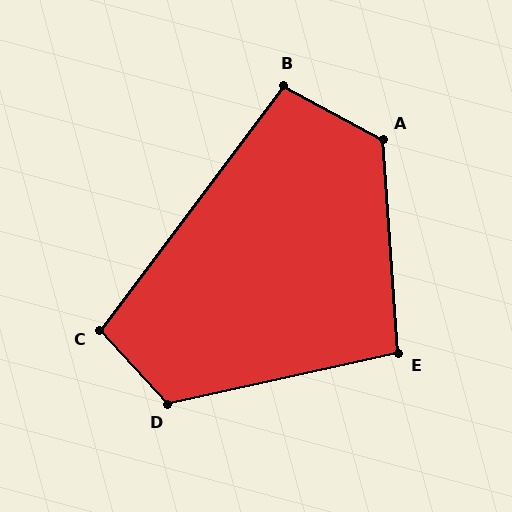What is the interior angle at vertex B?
Approximately 98 degrees (obtuse).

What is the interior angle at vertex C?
Approximately 101 degrees (obtuse).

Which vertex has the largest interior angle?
A, at approximately 122 degrees.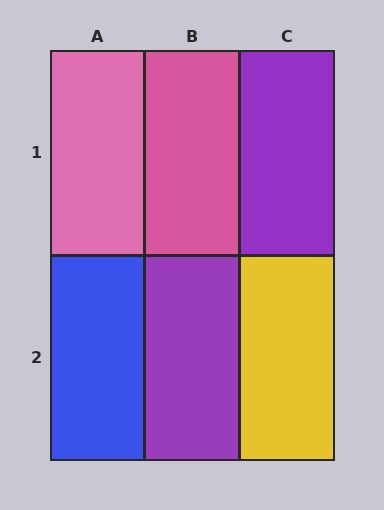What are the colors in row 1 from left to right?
Pink, pink, purple.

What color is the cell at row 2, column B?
Purple.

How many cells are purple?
2 cells are purple.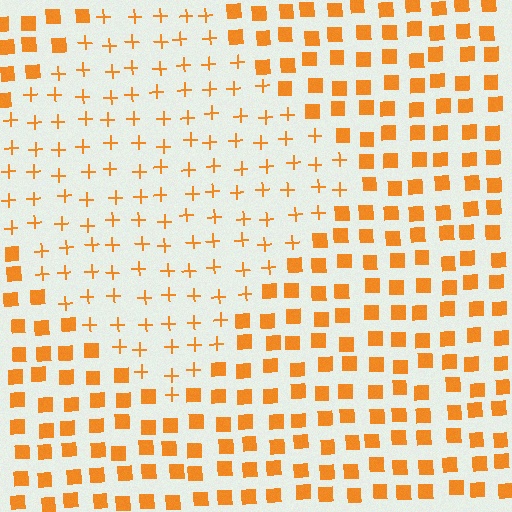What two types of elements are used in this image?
The image uses plus signs inside the diamond region and squares outside it.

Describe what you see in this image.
The image is filled with small orange elements arranged in a uniform grid. A diamond-shaped region contains plus signs, while the surrounding area contains squares. The boundary is defined purely by the change in element shape.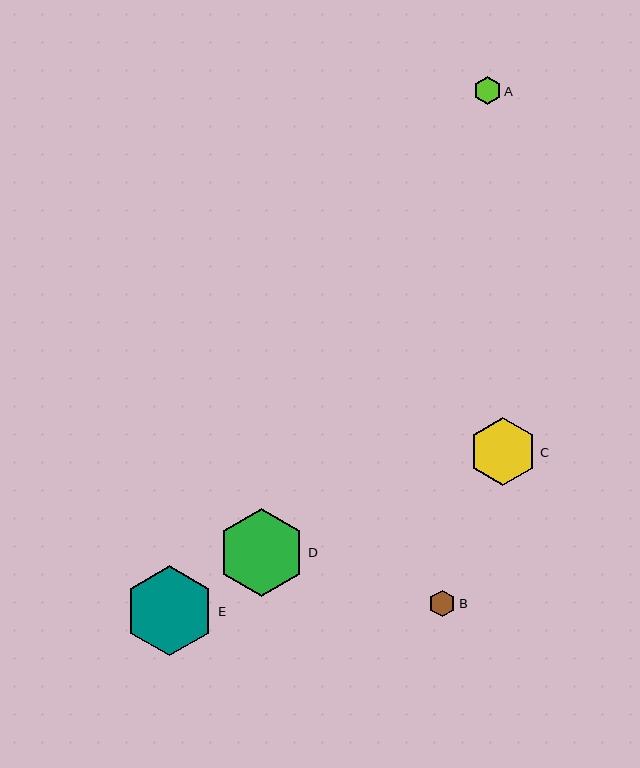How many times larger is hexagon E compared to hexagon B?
Hexagon E is approximately 3.4 times the size of hexagon B.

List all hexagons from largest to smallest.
From largest to smallest: E, D, C, A, B.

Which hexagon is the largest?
Hexagon E is the largest with a size of approximately 90 pixels.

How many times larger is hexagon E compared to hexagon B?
Hexagon E is approximately 3.4 times the size of hexagon B.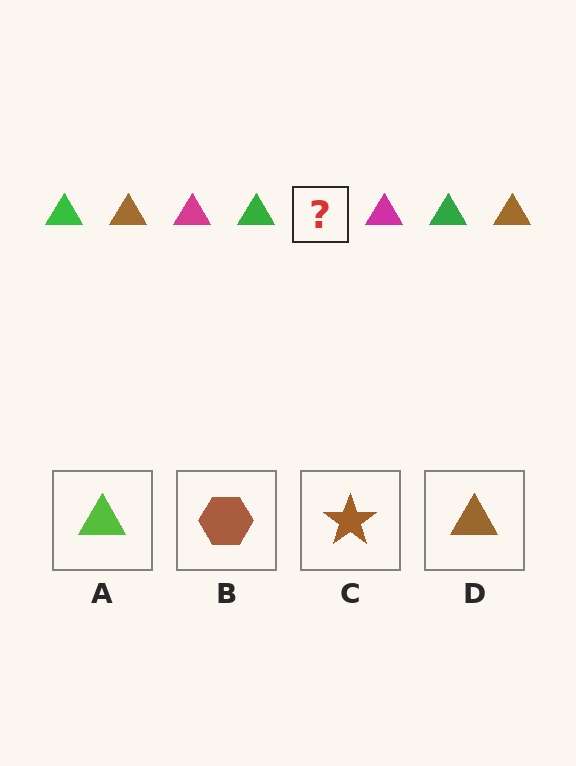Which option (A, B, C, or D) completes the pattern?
D.